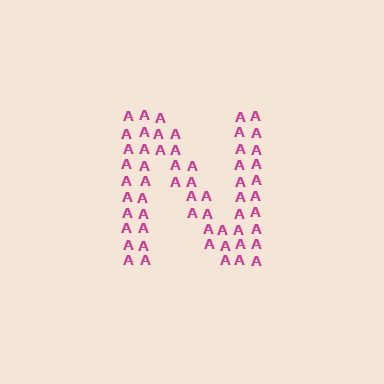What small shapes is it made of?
It is made of small letter A's.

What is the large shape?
The large shape is the letter N.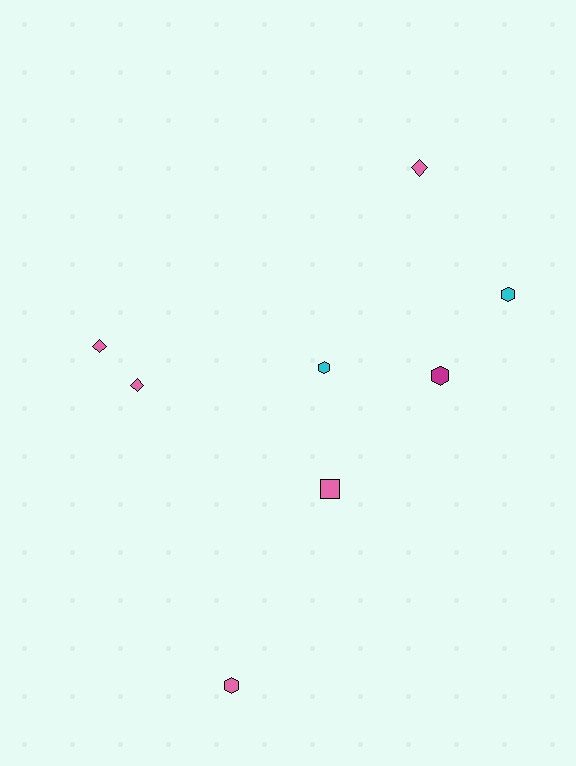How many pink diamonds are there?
There are 3 pink diamonds.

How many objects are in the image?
There are 8 objects.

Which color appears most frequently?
Pink, with 5 objects.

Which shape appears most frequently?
Hexagon, with 4 objects.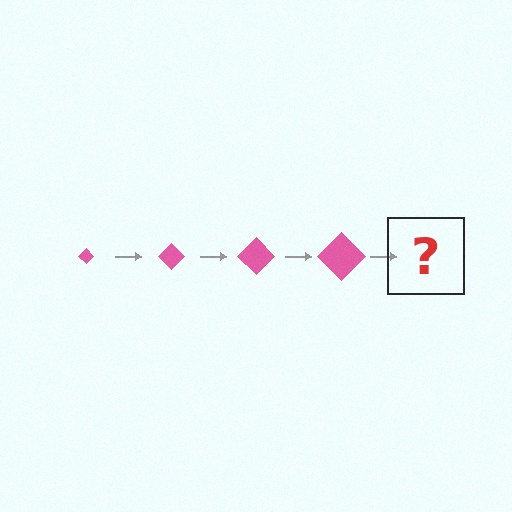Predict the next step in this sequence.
The next step is a pink diamond, larger than the previous one.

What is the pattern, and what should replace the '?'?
The pattern is that the diamond gets progressively larger each step. The '?' should be a pink diamond, larger than the previous one.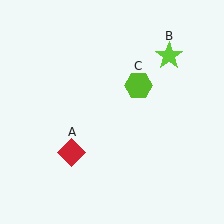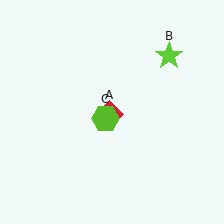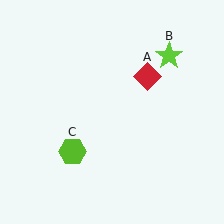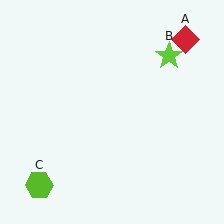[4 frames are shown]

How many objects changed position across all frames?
2 objects changed position: red diamond (object A), lime hexagon (object C).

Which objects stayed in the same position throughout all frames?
Lime star (object B) remained stationary.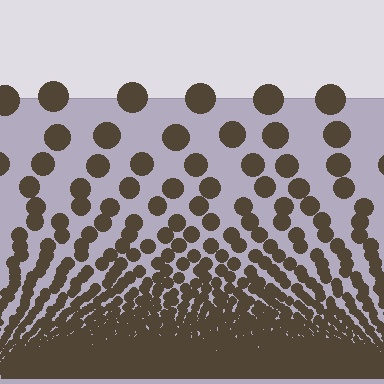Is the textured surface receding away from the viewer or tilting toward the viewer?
The surface appears to tilt toward the viewer. Texture elements get larger and sparser toward the top.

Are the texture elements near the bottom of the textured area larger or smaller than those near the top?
Smaller. The gradient is inverted — elements near the bottom are smaller and denser.